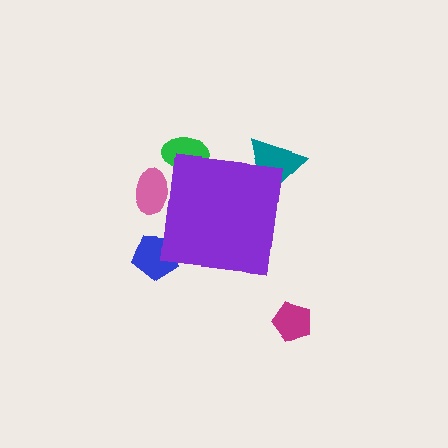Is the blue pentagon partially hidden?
Yes, the blue pentagon is partially hidden behind the purple square.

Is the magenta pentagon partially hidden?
No, the magenta pentagon is fully visible.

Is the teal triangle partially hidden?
Yes, the teal triangle is partially hidden behind the purple square.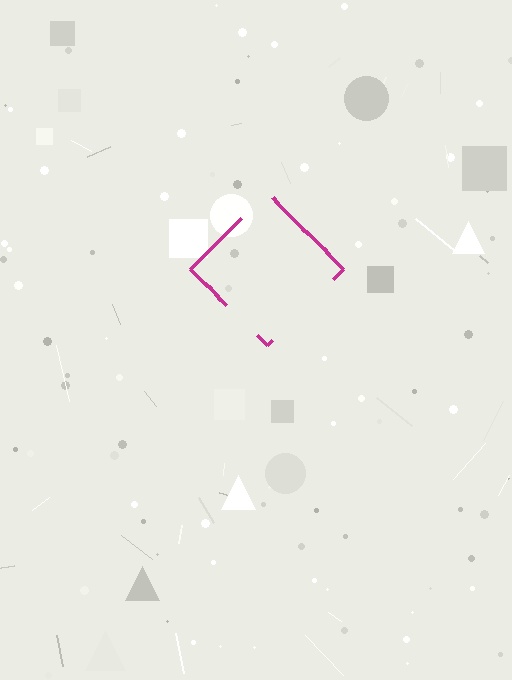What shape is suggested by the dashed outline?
The dashed outline suggests a diamond.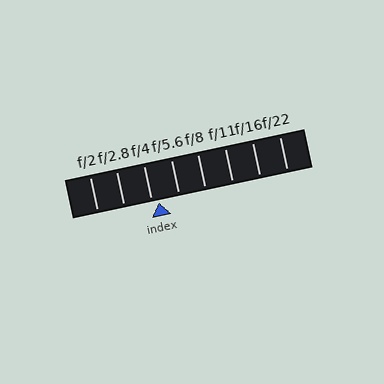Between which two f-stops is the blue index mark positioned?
The index mark is between f/4 and f/5.6.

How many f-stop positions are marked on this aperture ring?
There are 8 f-stop positions marked.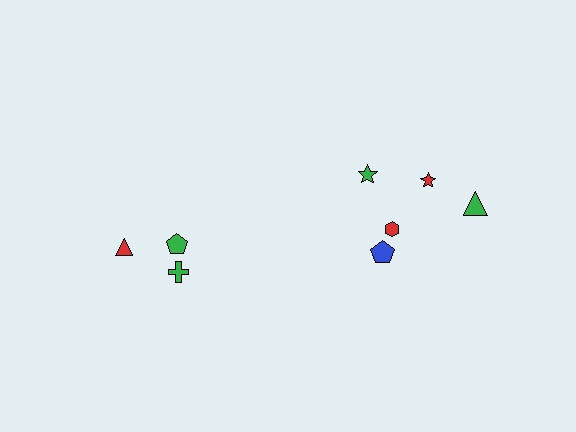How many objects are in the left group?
There are 3 objects.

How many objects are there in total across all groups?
There are 8 objects.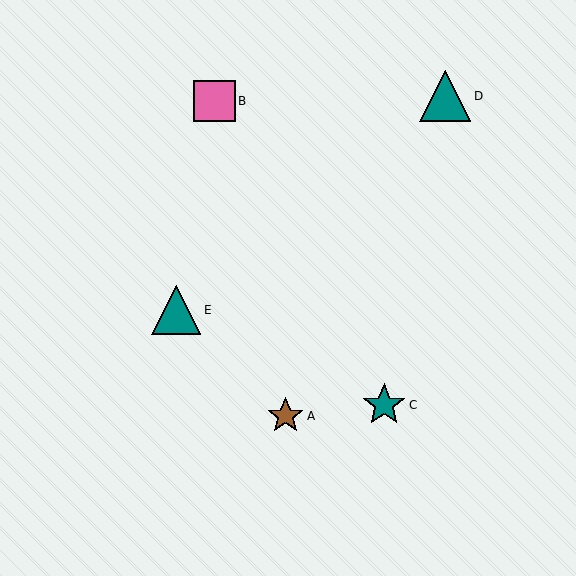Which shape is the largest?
The teal triangle (labeled D) is the largest.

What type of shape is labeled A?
Shape A is a brown star.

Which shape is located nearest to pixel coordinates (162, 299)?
The teal triangle (labeled E) at (176, 310) is nearest to that location.